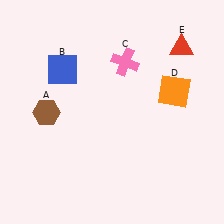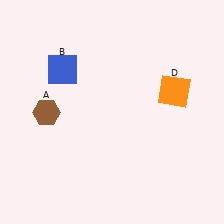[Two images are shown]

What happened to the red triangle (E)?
The red triangle (E) was removed in Image 2. It was in the top-right area of Image 1.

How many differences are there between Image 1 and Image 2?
There are 2 differences between the two images.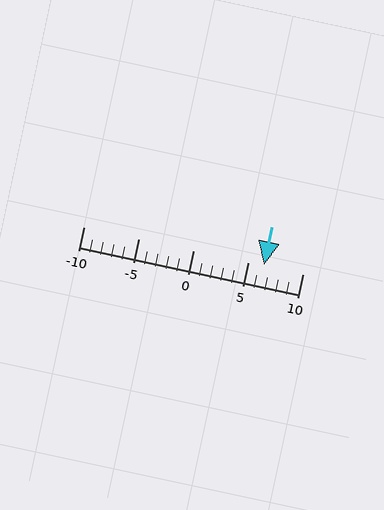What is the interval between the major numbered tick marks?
The major tick marks are spaced 5 units apart.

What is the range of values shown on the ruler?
The ruler shows values from -10 to 10.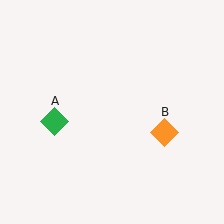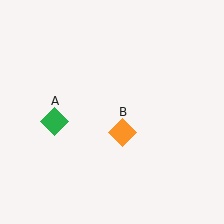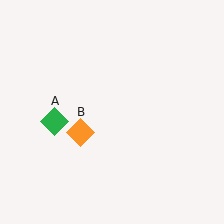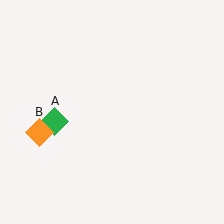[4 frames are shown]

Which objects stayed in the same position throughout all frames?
Green diamond (object A) remained stationary.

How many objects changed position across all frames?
1 object changed position: orange diamond (object B).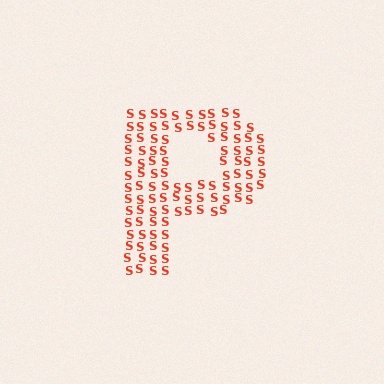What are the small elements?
The small elements are letter S's.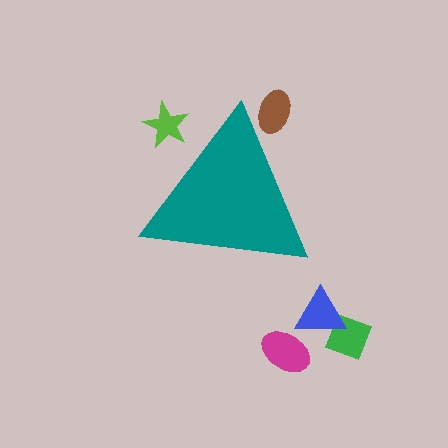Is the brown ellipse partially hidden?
Yes, the brown ellipse is partially hidden behind the teal triangle.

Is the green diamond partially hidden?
No, the green diamond is fully visible.